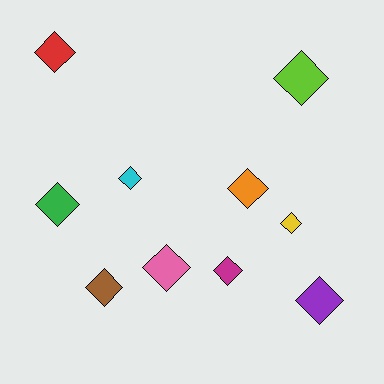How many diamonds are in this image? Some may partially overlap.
There are 10 diamonds.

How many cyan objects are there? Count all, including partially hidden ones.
There is 1 cyan object.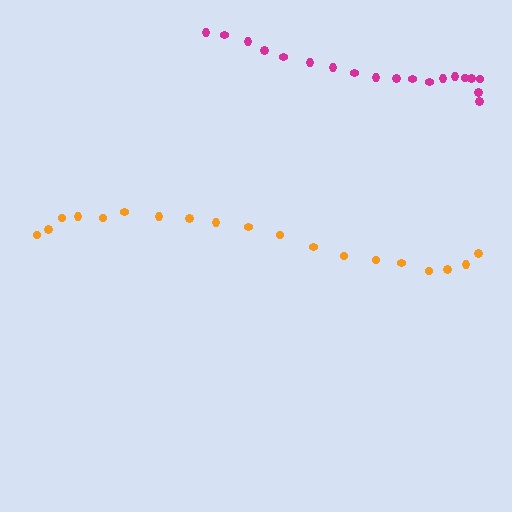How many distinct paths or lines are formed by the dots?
There are 2 distinct paths.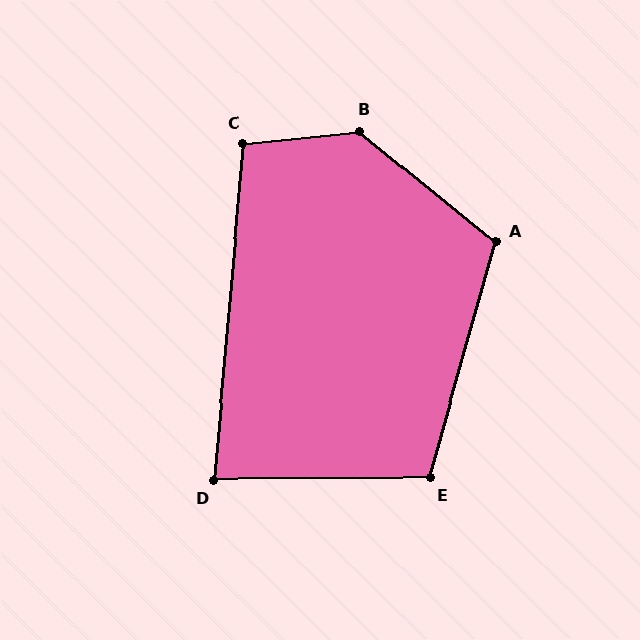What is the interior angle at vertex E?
Approximately 106 degrees (obtuse).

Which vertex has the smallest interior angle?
D, at approximately 84 degrees.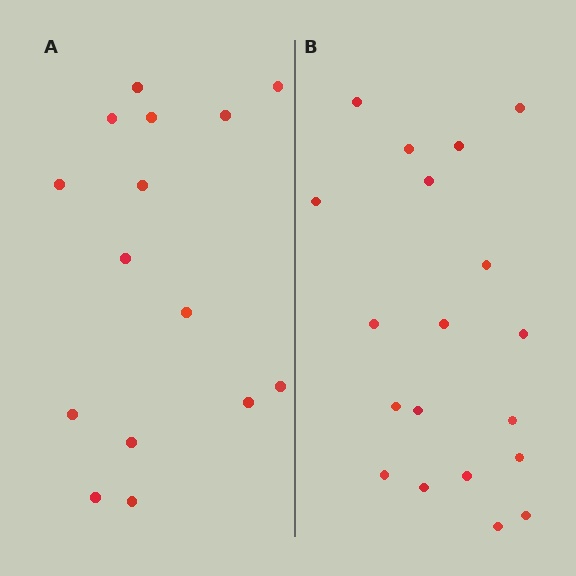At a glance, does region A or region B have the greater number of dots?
Region B (the right region) has more dots.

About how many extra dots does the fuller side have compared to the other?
Region B has about 4 more dots than region A.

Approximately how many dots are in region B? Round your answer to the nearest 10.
About 20 dots. (The exact count is 19, which rounds to 20.)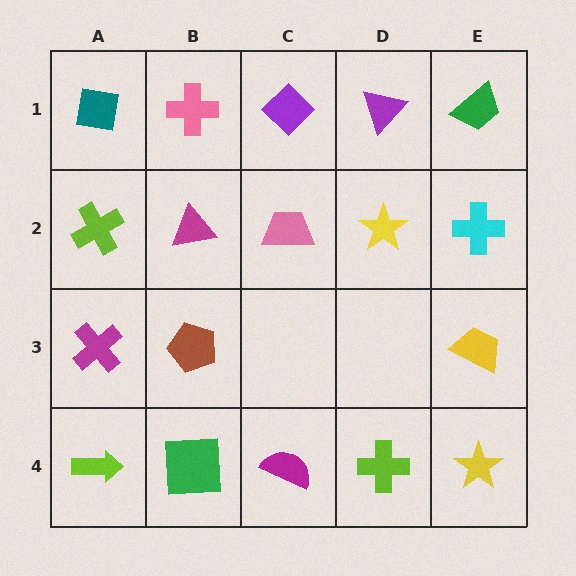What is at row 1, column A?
A teal square.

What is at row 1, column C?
A purple diamond.